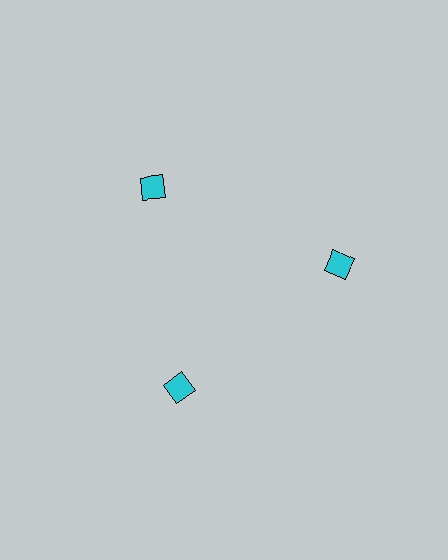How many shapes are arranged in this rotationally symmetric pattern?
There are 3 shapes, arranged in 3 groups of 1.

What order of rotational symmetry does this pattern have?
This pattern has 3-fold rotational symmetry.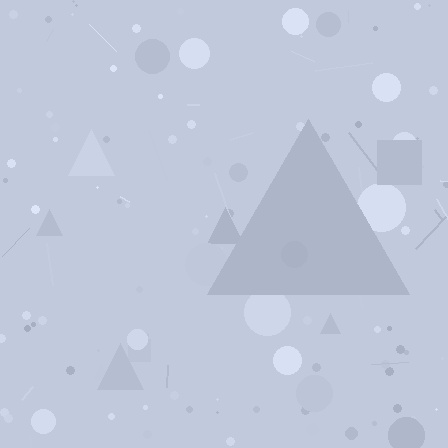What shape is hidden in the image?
A triangle is hidden in the image.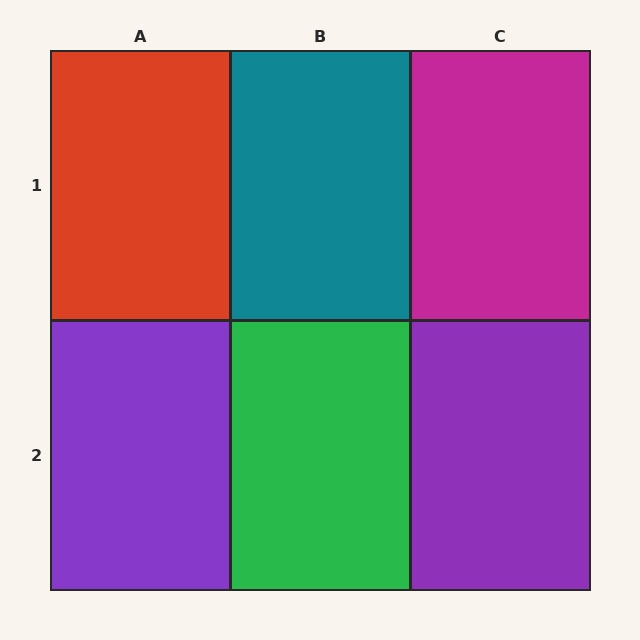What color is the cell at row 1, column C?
Magenta.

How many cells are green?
1 cell is green.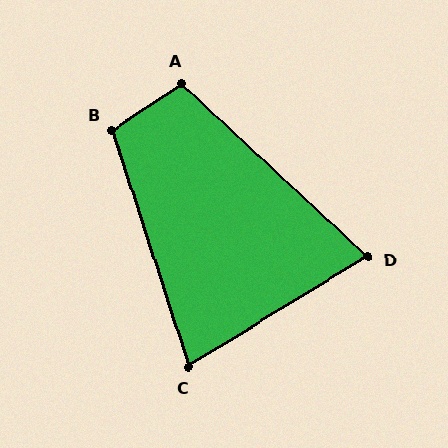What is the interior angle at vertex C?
Approximately 76 degrees (acute).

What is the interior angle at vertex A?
Approximately 104 degrees (obtuse).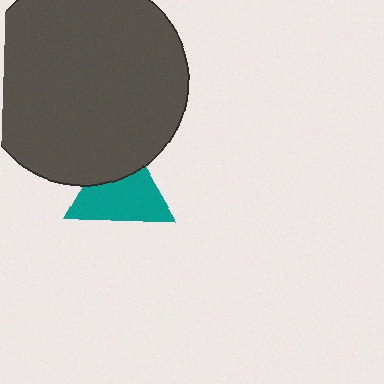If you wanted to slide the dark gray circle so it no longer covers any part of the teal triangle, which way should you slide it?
Slide it up — that is the most direct way to separate the two shapes.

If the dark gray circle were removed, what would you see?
You would see the complete teal triangle.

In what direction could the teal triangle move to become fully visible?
The teal triangle could move down. That would shift it out from behind the dark gray circle entirely.